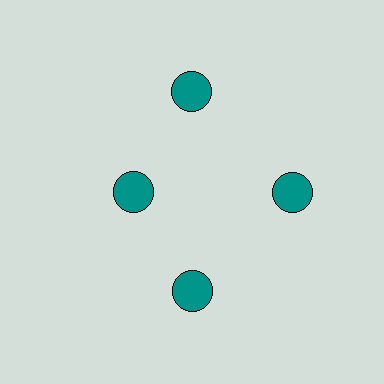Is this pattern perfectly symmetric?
No. The 4 teal circles are arranged in a ring, but one element near the 9 o'clock position is pulled inward toward the center, breaking the 4-fold rotational symmetry.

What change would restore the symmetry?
The symmetry would be restored by moving it outward, back onto the ring so that all 4 circles sit at equal angles and equal distance from the center.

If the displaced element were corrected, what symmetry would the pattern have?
It would have 4-fold rotational symmetry — the pattern would map onto itself every 90 degrees.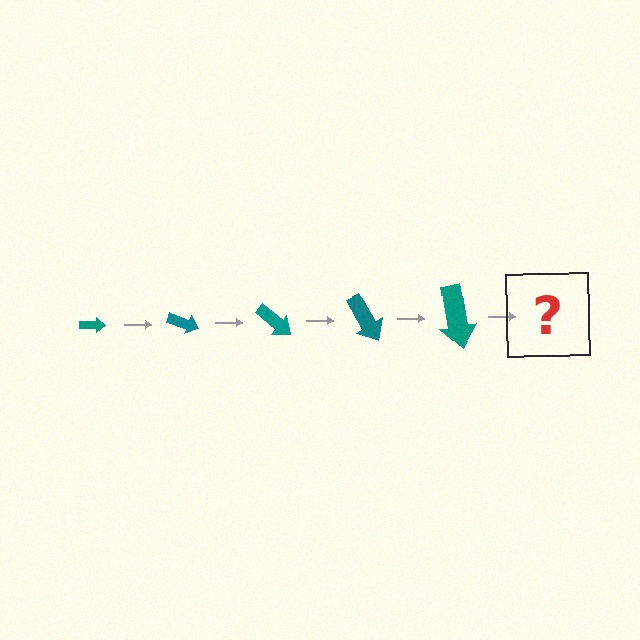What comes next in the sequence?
The next element should be an arrow, larger than the previous one and rotated 100 degrees from the start.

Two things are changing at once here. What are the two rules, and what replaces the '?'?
The two rules are that the arrow grows larger each step and it rotates 20 degrees each step. The '?' should be an arrow, larger than the previous one and rotated 100 degrees from the start.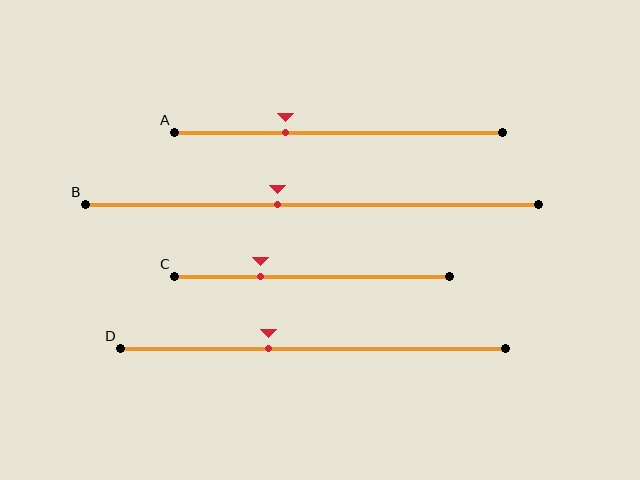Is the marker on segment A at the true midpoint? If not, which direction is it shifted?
No, the marker on segment A is shifted to the left by about 16% of the segment length.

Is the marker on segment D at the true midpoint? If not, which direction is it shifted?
No, the marker on segment D is shifted to the left by about 11% of the segment length.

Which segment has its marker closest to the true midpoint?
Segment B has its marker closest to the true midpoint.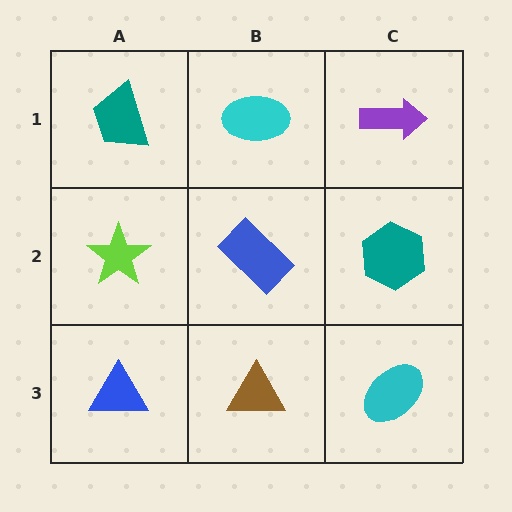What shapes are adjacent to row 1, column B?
A blue rectangle (row 2, column B), a teal trapezoid (row 1, column A), a purple arrow (row 1, column C).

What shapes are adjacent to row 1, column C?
A teal hexagon (row 2, column C), a cyan ellipse (row 1, column B).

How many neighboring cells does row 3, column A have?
2.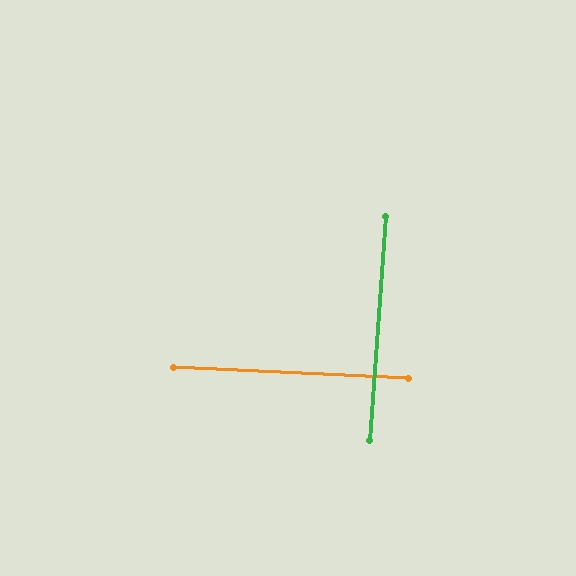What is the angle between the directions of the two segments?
Approximately 89 degrees.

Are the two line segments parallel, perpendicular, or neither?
Perpendicular — they meet at approximately 89°.